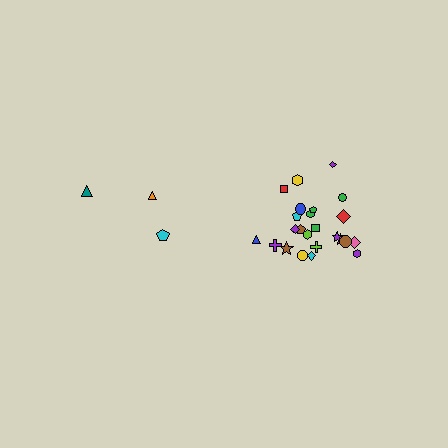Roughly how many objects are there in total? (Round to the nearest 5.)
Roughly 30 objects in total.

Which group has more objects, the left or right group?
The right group.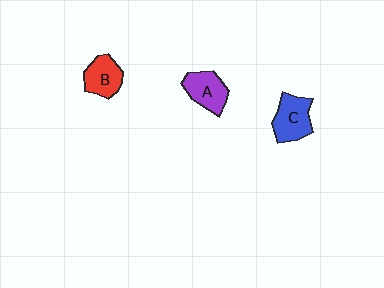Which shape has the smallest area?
Shape B (red).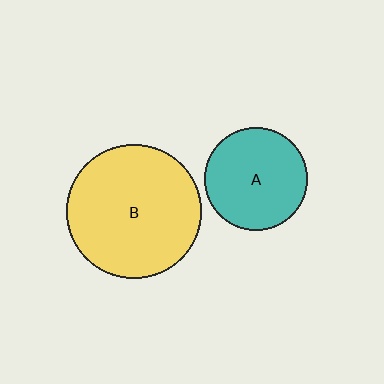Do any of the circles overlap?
No, none of the circles overlap.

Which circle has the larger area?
Circle B (yellow).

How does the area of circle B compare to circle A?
Approximately 1.7 times.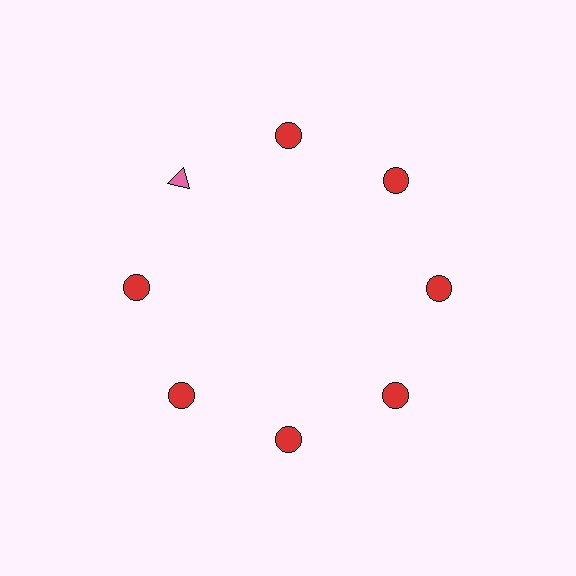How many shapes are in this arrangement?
There are 8 shapes arranged in a ring pattern.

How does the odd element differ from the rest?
It differs in both color (pink instead of red) and shape (triangle instead of circle).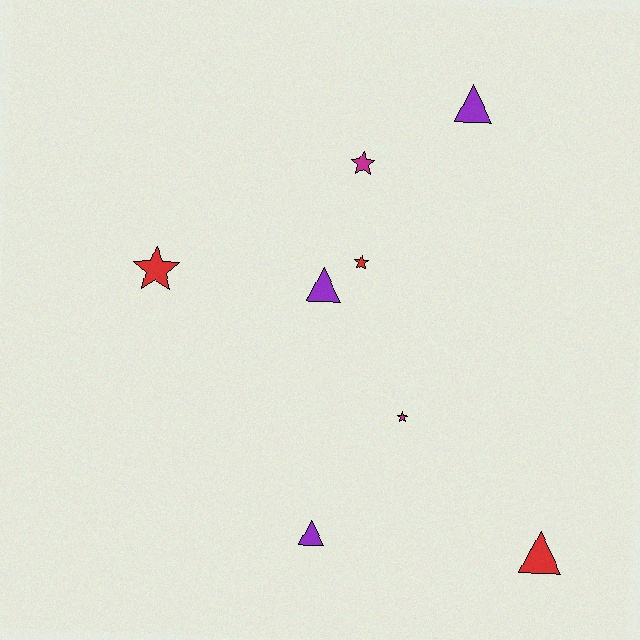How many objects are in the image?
There are 8 objects.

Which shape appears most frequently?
Star, with 4 objects.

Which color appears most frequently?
Purple, with 3 objects.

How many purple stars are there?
There are no purple stars.